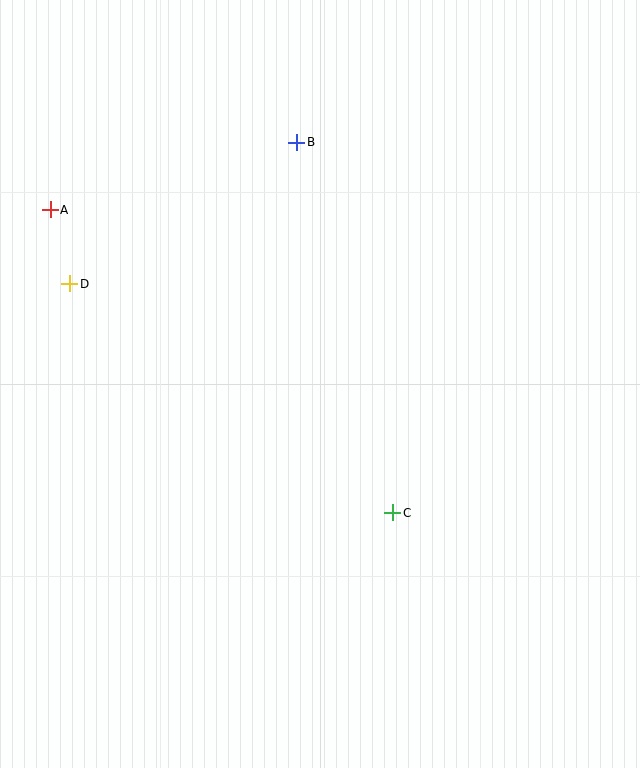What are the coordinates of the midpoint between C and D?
The midpoint between C and D is at (231, 398).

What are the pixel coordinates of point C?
Point C is at (393, 513).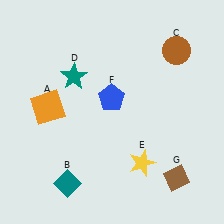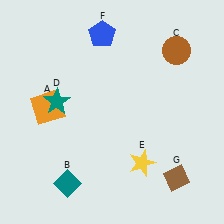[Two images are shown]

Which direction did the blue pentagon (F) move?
The blue pentagon (F) moved up.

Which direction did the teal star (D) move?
The teal star (D) moved down.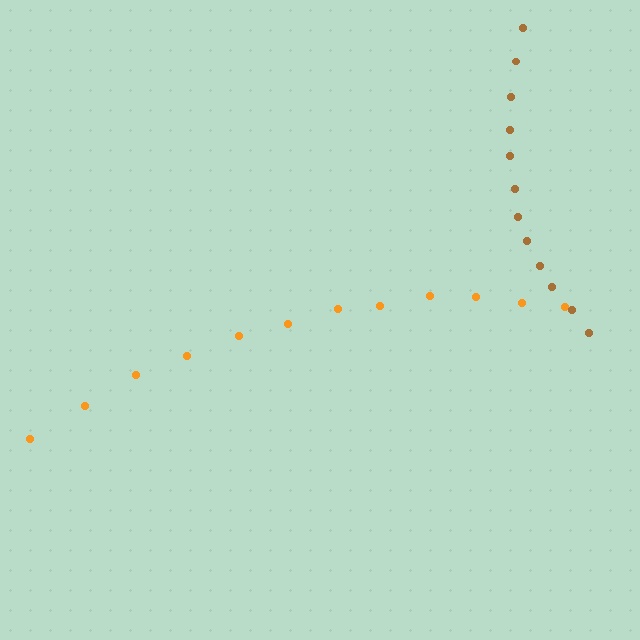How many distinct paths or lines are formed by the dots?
There are 2 distinct paths.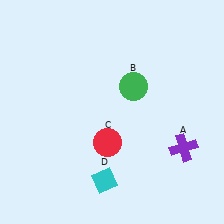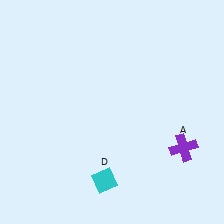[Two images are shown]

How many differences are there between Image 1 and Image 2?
There are 2 differences between the two images.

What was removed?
The red circle (C), the green circle (B) were removed in Image 2.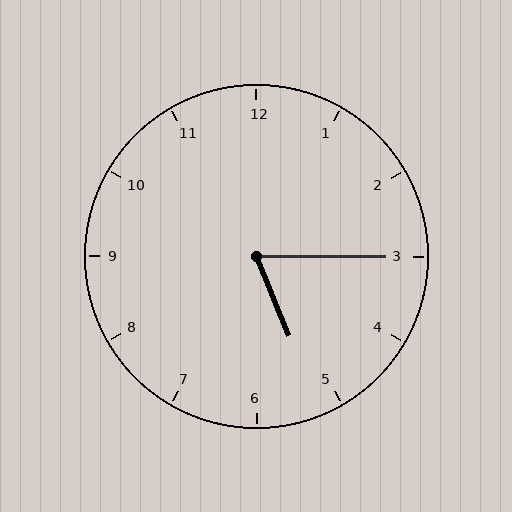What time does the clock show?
5:15.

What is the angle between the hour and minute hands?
Approximately 68 degrees.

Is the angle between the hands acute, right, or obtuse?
It is acute.